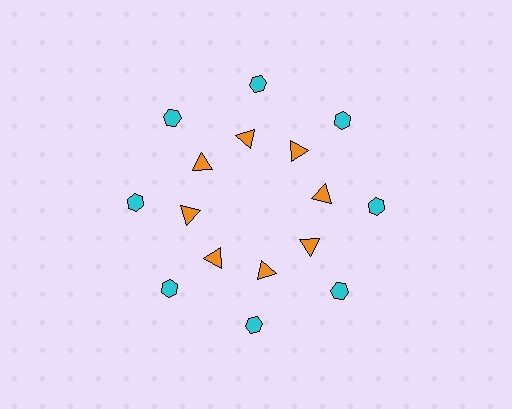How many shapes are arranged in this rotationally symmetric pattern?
There are 16 shapes, arranged in 8 groups of 2.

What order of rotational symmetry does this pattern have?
This pattern has 8-fold rotational symmetry.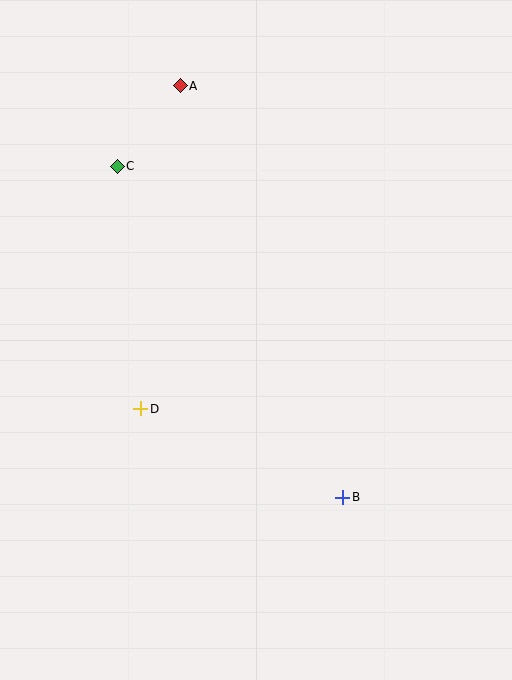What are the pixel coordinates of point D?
Point D is at (141, 409).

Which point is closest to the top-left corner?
Point A is closest to the top-left corner.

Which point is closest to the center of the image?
Point D at (141, 409) is closest to the center.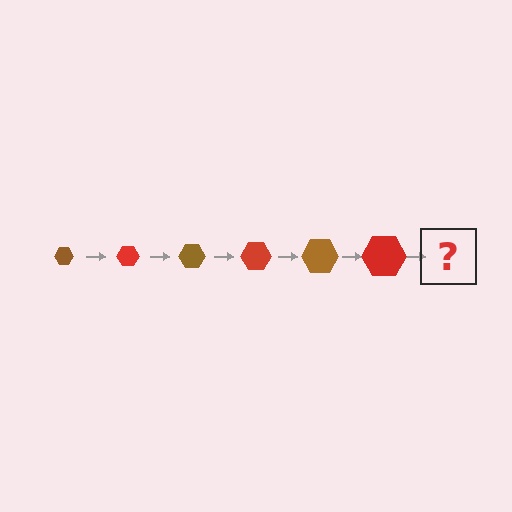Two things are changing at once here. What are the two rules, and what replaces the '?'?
The two rules are that the hexagon grows larger each step and the color cycles through brown and red. The '?' should be a brown hexagon, larger than the previous one.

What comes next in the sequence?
The next element should be a brown hexagon, larger than the previous one.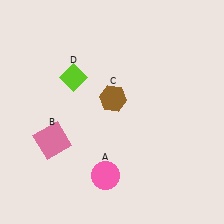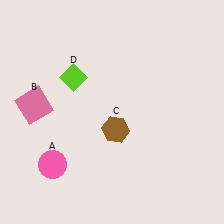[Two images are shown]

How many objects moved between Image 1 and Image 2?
3 objects moved between the two images.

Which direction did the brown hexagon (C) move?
The brown hexagon (C) moved down.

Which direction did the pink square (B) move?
The pink square (B) moved up.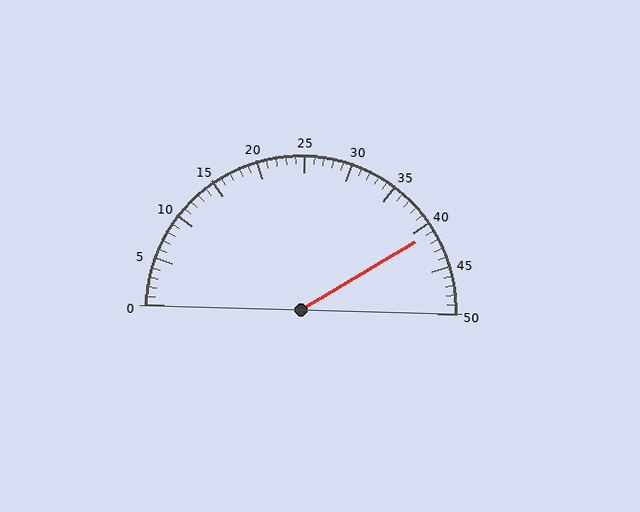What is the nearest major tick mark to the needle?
The nearest major tick mark is 40.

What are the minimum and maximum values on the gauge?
The gauge ranges from 0 to 50.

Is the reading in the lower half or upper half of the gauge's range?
The reading is in the upper half of the range (0 to 50).